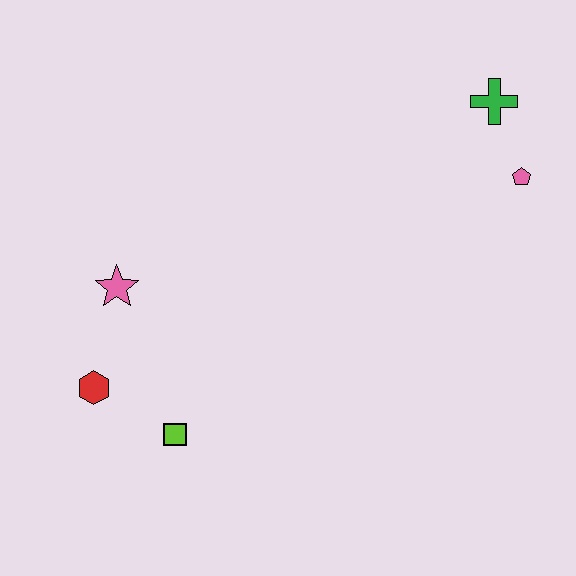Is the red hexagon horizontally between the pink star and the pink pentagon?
No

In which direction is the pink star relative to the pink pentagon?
The pink star is to the left of the pink pentagon.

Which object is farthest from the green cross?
The red hexagon is farthest from the green cross.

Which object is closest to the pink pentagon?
The green cross is closest to the pink pentagon.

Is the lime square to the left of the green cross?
Yes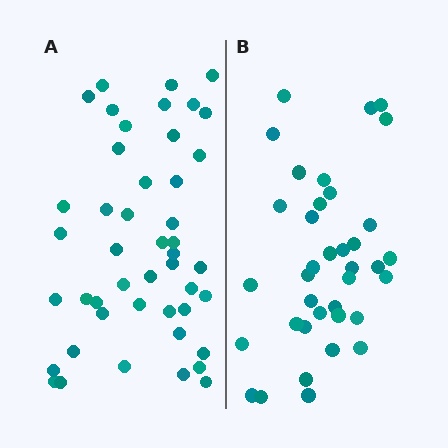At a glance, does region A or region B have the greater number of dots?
Region A (the left region) has more dots.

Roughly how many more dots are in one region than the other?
Region A has roughly 8 or so more dots than region B.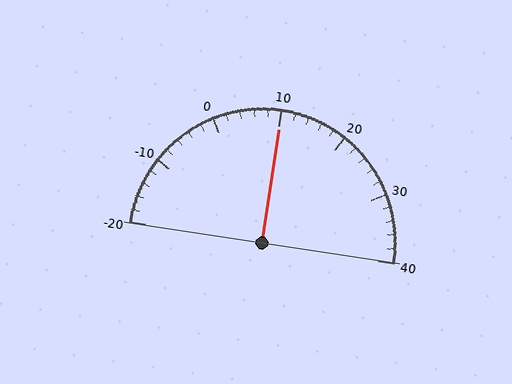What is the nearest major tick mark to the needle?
The nearest major tick mark is 10.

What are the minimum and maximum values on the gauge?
The gauge ranges from -20 to 40.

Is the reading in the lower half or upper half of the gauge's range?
The reading is in the upper half of the range (-20 to 40).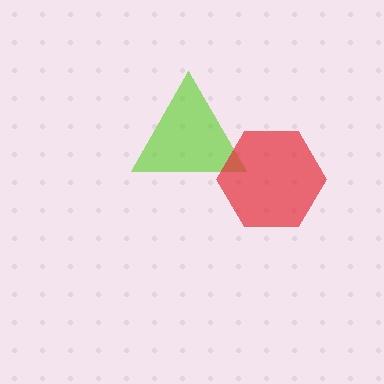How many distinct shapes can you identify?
There are 2 distinct shapes: a lime triangle, a red hexagon.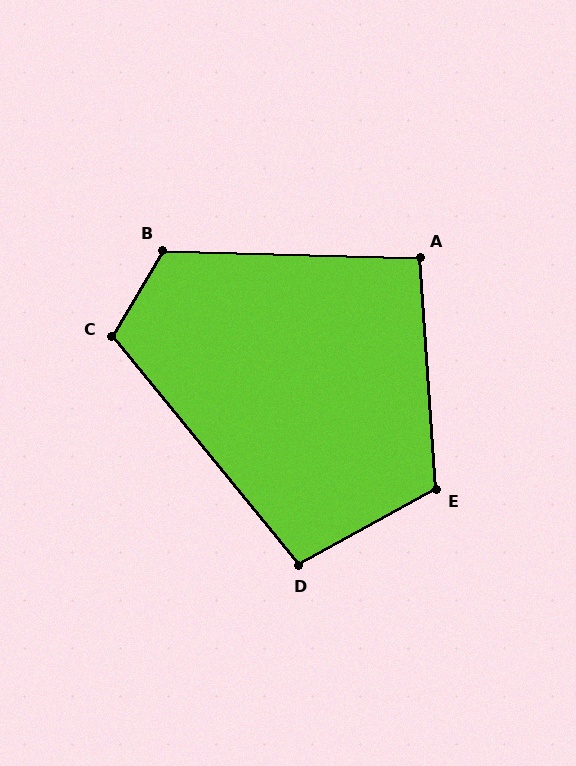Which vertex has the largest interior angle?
B, at approximately 119 degrees.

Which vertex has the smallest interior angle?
A, at approximately 96 degrees.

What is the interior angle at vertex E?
Approximately 115 degrees (obtuse).